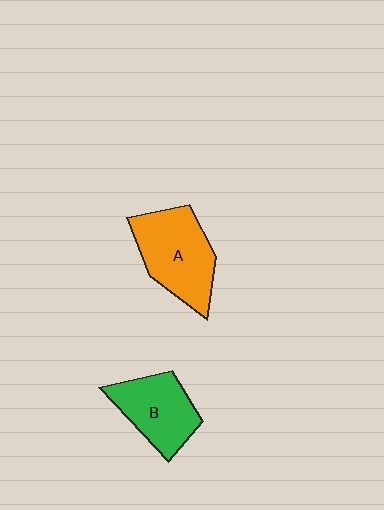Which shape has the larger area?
Shape A (orange).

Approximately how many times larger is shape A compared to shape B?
Approximately 1.2 times.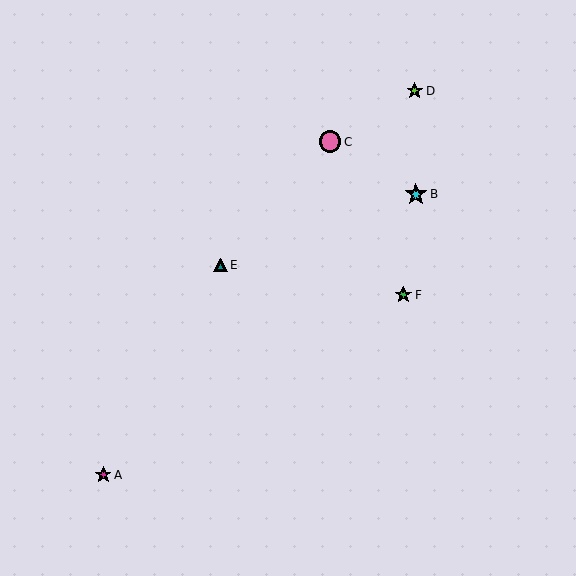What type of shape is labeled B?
Shape B is a cyan star.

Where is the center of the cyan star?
The center of the cyan star is at (416, 194).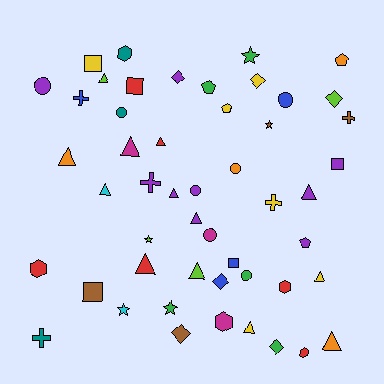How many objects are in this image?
There are 50 objects.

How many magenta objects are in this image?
There are 3 magenta objects.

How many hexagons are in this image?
There are 5 hexagons.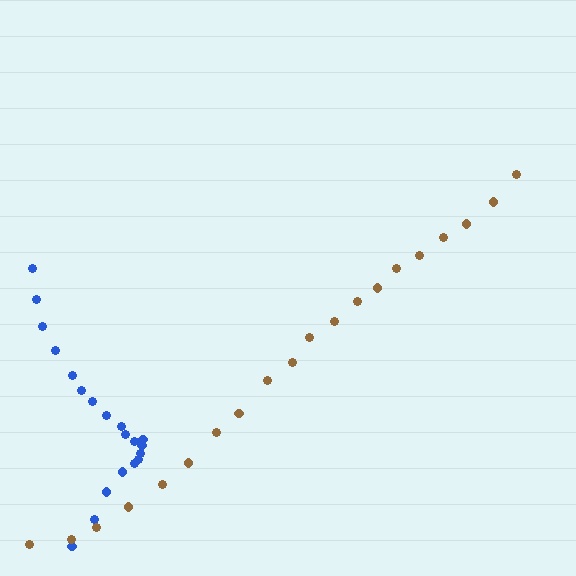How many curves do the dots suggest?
There are 2 distinct paths.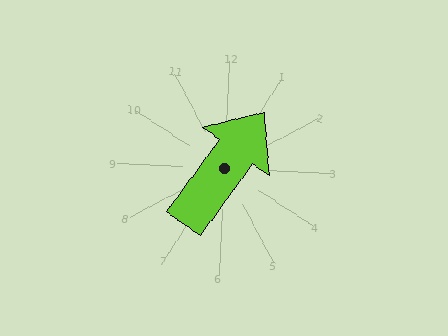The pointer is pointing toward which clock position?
Roughly 1 o'clock.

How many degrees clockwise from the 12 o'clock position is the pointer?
Approximately 33 degrees.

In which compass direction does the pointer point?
Northeast.